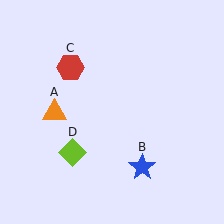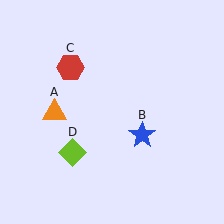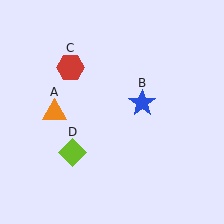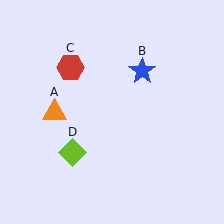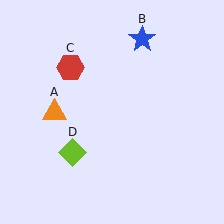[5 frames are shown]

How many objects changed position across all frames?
1 object changed position: blue star (object B).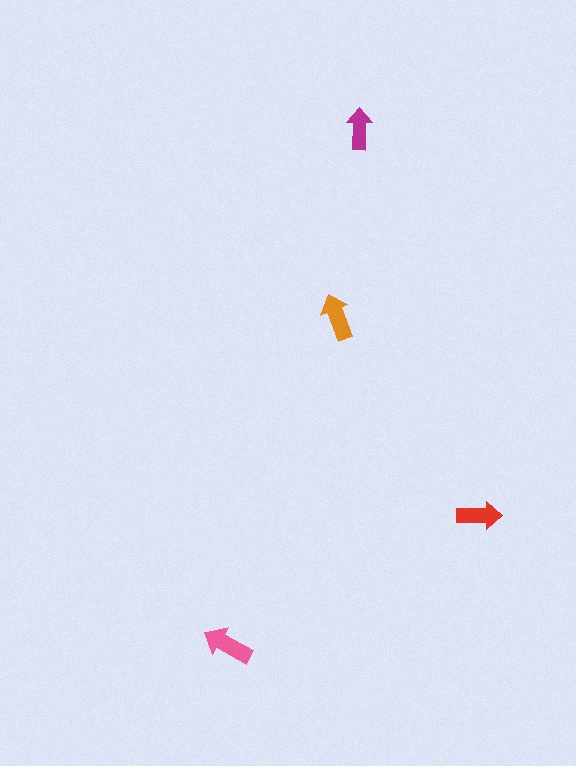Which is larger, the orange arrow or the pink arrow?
The pink one.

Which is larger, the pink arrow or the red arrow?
The pink one.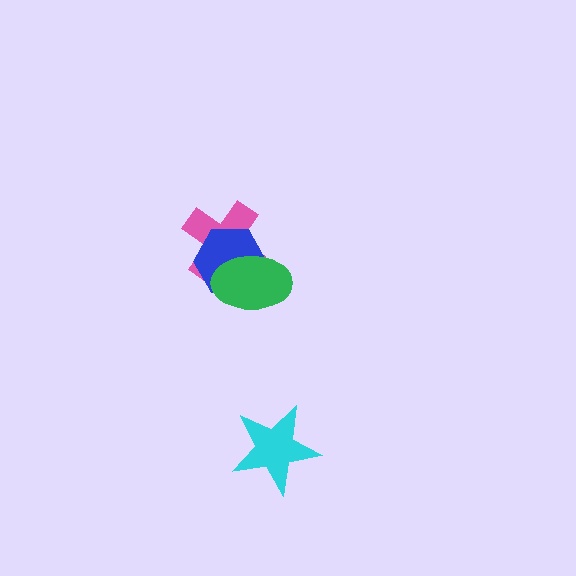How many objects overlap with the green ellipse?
2 objects overlap with the green ellipse.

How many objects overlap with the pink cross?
2 objects overlap with the pink cross.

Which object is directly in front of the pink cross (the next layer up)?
The blue hexagon is directly in front of the pink cross.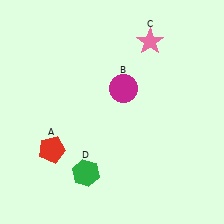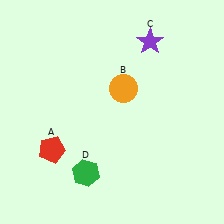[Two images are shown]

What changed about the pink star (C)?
In Image 1, C is pink. In Image 2, it changed to purple.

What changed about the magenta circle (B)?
In Image 1, B is magenta. In Image 2, it changed to orange.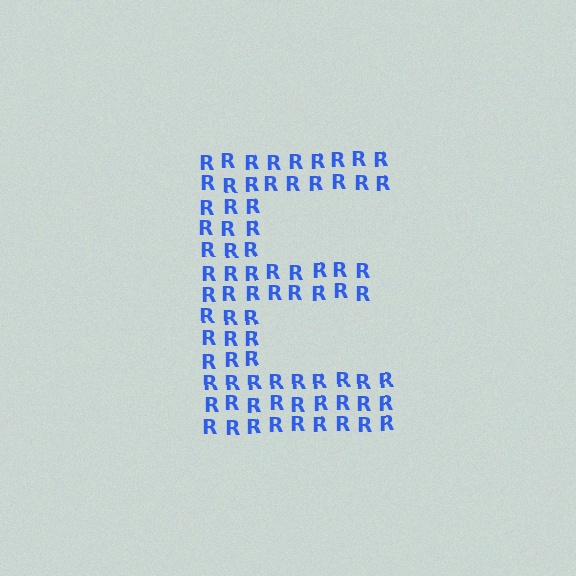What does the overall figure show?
The overall figure shows the letter E.